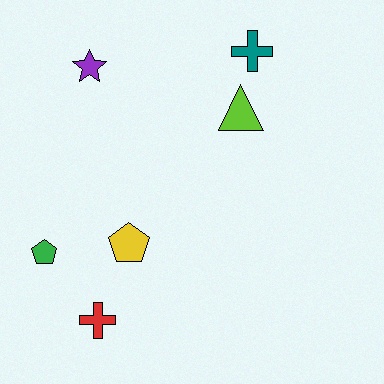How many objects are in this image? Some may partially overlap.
There are 6 objects.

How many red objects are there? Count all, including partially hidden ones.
There is 1 red object.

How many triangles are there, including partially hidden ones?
There is 1 triangle.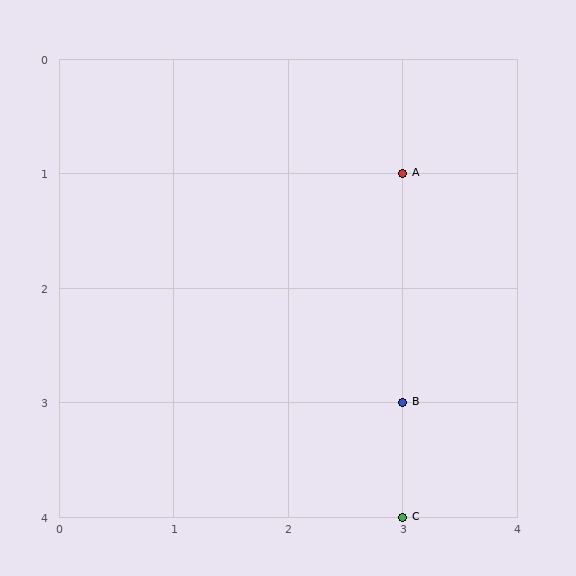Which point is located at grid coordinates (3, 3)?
Point B is at (3, 3).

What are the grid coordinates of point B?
Point B is at grid coordinates (3, 3).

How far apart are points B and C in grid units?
Points B and C are 1 row apart.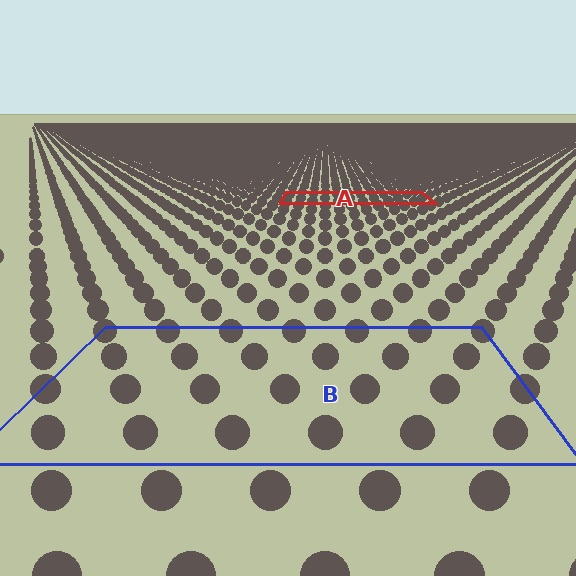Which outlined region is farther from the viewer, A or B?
Region A is farther from the viewer — the texture elements inside it appear smaller and more densely packed.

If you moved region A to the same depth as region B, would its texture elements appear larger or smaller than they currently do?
They would appear larger. At a closer depth, the same texture elements are projected at a bigger on-screen size.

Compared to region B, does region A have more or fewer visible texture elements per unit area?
Region A has more texture elements per unit area — they are packed more densely because it is farther away.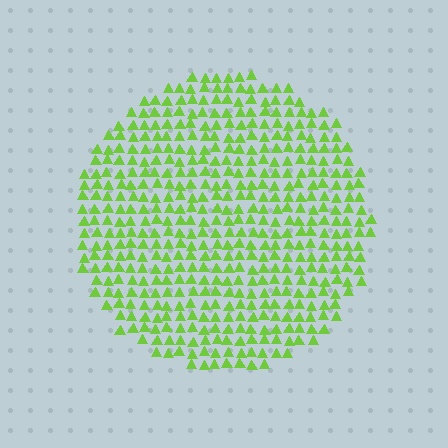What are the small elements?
The small elements are triangles.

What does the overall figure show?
The overall figure shows a circle.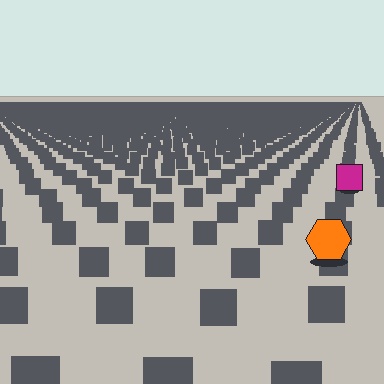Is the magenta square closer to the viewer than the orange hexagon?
No. The orange hexagon is closer — you can tell from the texture gradient: the ground texture is coarser near it.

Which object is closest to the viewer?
The orange hexagon is closest. The texture marks near it are larger and more spread out.